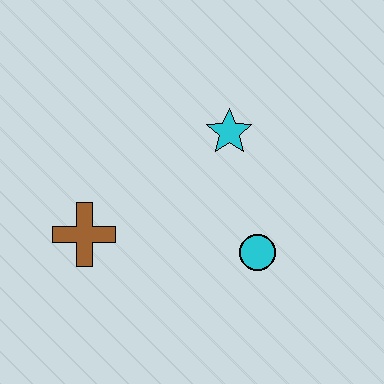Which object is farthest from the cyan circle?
The brown cross is farthest from the cyan circle.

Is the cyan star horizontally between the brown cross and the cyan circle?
Yes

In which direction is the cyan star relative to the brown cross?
The cyan star is to the right of the brown cross.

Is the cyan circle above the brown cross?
No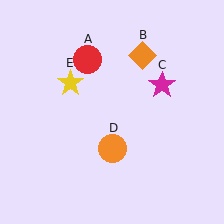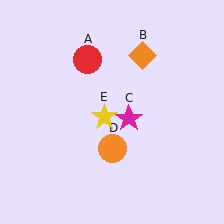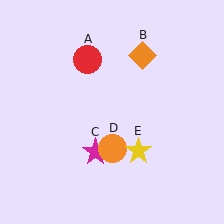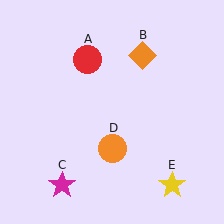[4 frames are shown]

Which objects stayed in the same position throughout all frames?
Red circle (object A) and orange diamond (object B) and orange circle (object D) remained stationary.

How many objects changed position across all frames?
2 objects changed position: magenta star (object C), yellow star (object E).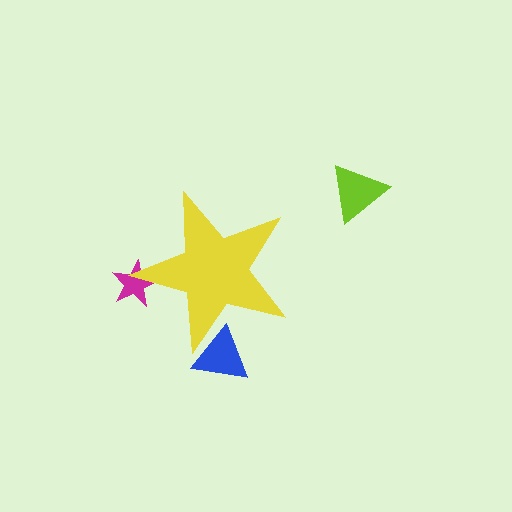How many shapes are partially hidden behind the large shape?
2 shapes are partially hidden.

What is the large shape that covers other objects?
A yellow star.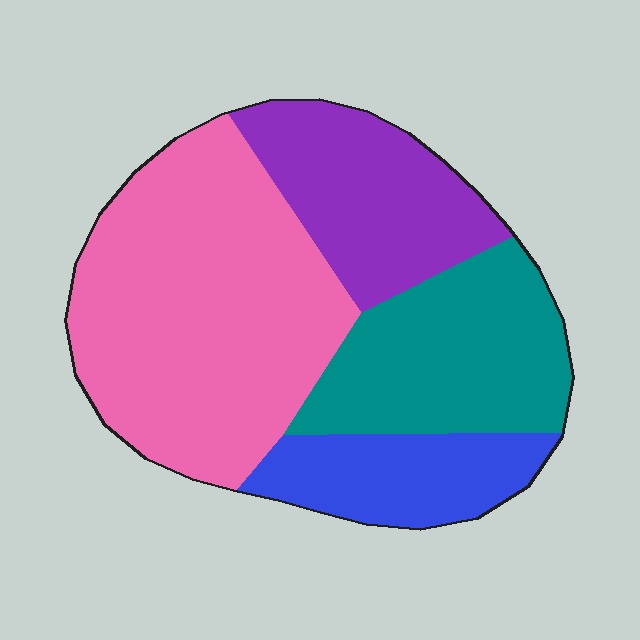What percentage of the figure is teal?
Teal covers about 25% of the figure.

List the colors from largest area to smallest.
From largest to smallest: pink, teal, purple, blue.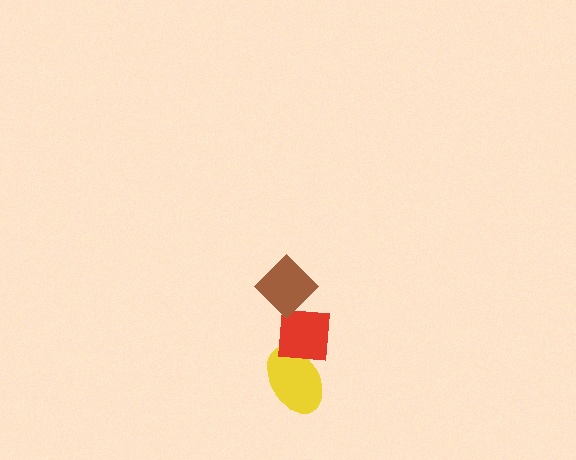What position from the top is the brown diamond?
The brown diamond is 1st from the top.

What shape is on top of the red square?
The brown diamond is on top of the red square.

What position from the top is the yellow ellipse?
The yellow ellipse is 3rd from the top.